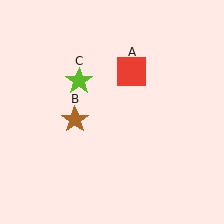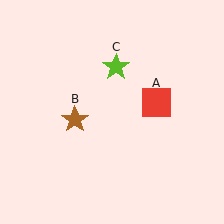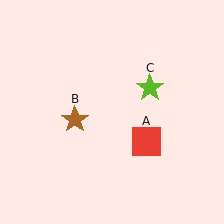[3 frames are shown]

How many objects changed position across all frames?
2 objects changed position: red square (object A), lime star (object C).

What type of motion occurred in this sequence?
The red square (object A), lime star (object C) rotated clockwise around the center of the scene.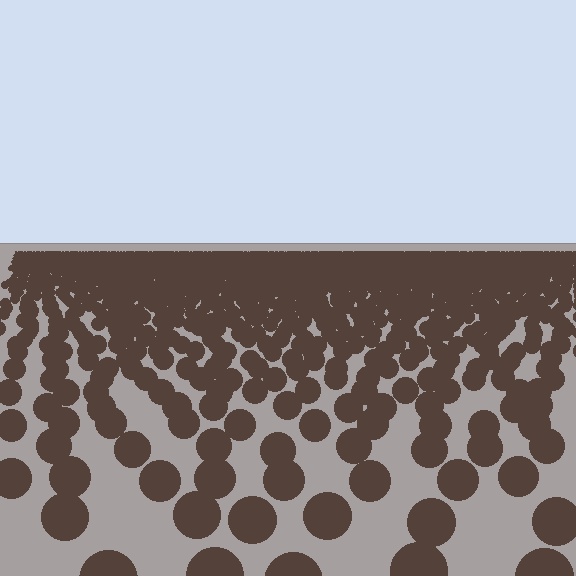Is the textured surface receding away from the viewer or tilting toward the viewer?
The surface is receding away from the viewer. Texture elements get smaller and denser toward the top.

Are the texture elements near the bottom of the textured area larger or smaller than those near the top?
Larger. Near the bottom, elements are closer to the viewer and appear at a bigger on-screen size.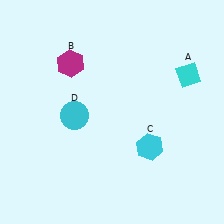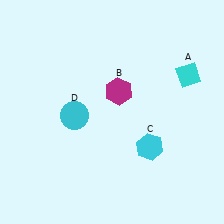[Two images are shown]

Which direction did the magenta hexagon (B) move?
The magenta hexagon (B) moved right.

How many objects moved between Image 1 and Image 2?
1 object moved between the two images.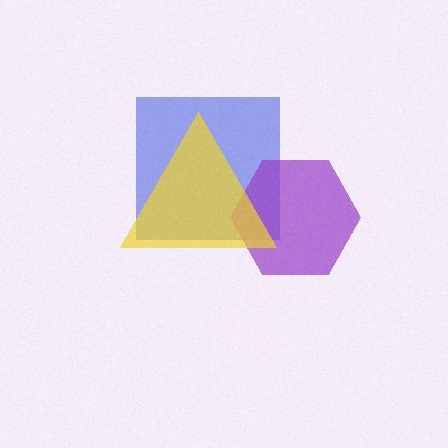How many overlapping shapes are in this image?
There are 3 overlapping shapes in the image.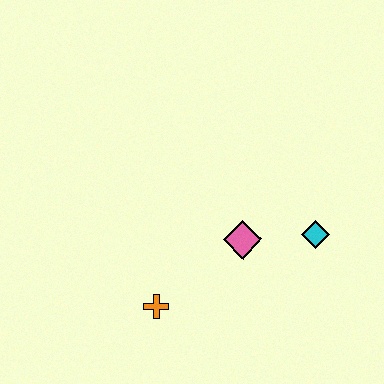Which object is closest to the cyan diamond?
The pink diamond is closest to the cyan diamond.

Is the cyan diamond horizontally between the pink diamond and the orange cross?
No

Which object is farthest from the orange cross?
The cyan diamond is farthest from the orange cross.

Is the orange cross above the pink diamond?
No